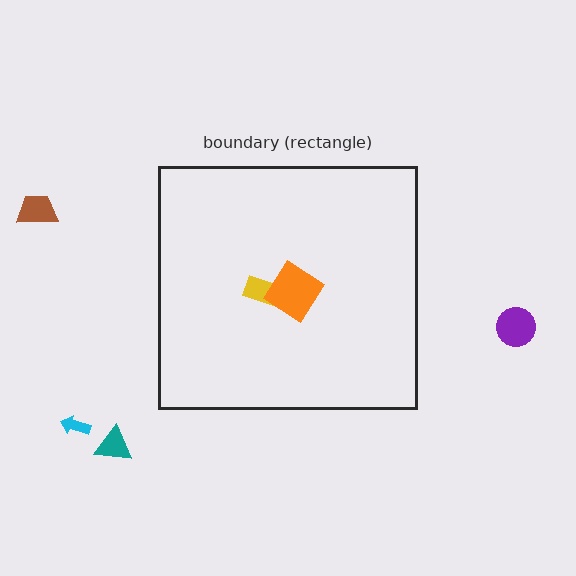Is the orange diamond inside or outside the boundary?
Inside.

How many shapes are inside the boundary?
2 inside, 4 outside.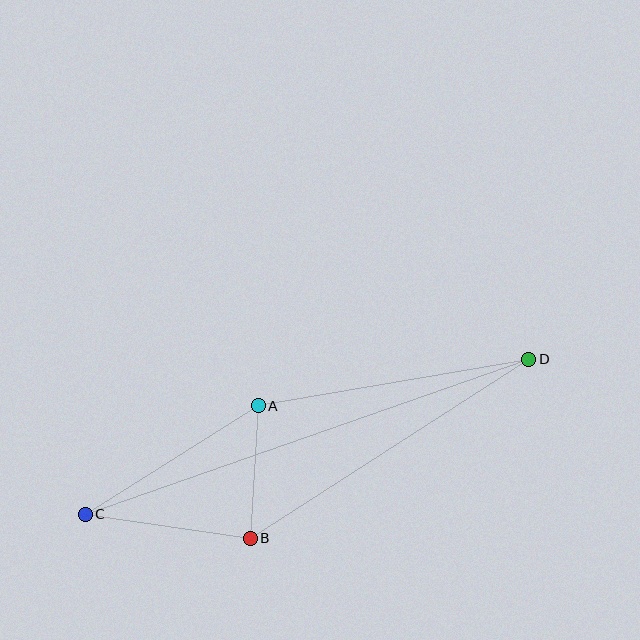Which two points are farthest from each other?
Points C and D are farthest from each other.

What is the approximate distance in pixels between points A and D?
The distance between A and D is approximately 275 pixels.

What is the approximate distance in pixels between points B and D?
The distance between B and D is approximately 331 pixels.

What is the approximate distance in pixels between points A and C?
The distance between A and C is approximately 204 pixels.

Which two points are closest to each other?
Points A and B are closest to each other.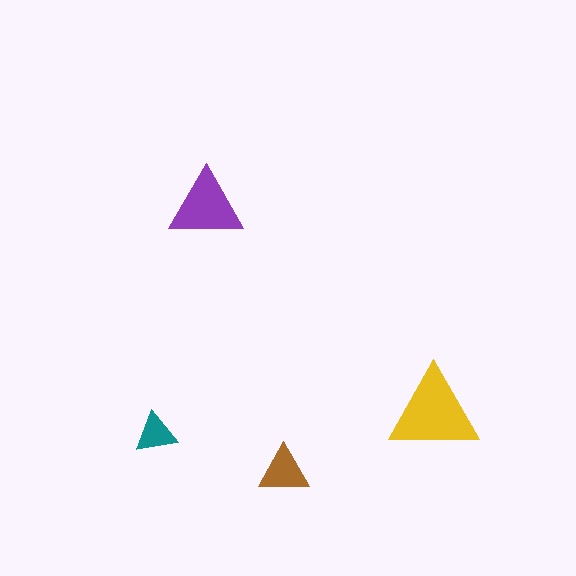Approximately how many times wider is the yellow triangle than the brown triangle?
About 2 times wider.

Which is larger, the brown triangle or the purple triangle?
The purple one.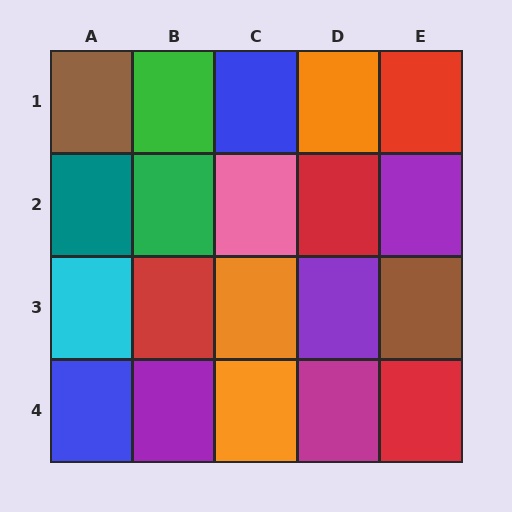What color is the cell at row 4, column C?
Orange.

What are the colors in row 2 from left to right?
Teal, green, pink, red, purple.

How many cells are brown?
2 cells are brown.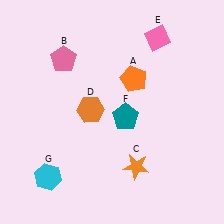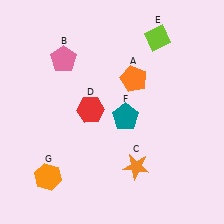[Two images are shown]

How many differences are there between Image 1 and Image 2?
There are 3 differences between the two images.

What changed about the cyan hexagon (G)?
In Image 1, G is cyan. In Image 2, it changed to orange.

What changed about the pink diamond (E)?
In Image 1, E is pink. In Image 2, it changed to lime.